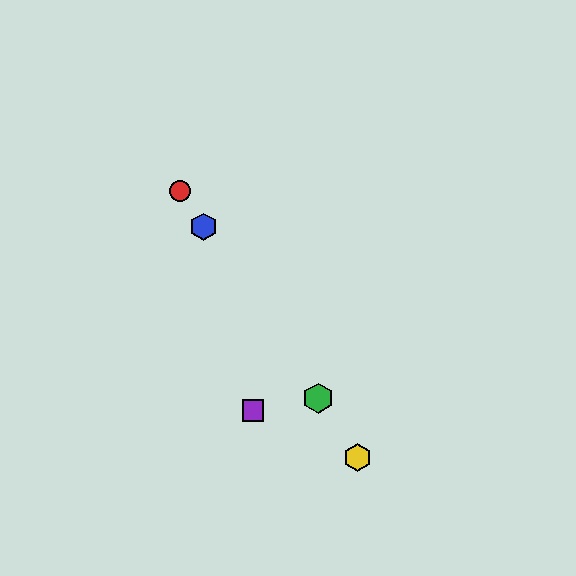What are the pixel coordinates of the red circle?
The red circle is at (180, 191).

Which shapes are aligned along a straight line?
The red circle, the blue hexagon, the green hexagon, the yellow hexagon are aligned along a straight line.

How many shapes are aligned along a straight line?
4 shapes (the red circle, the blue hexagon, the green hexagon, the yellow hexagon) are aligned along a straight line.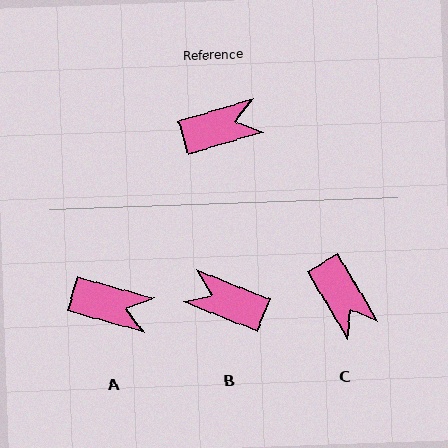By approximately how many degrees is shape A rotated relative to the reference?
Approximately 33 degrees clockwise.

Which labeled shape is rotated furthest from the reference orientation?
B, about 141 degrees away.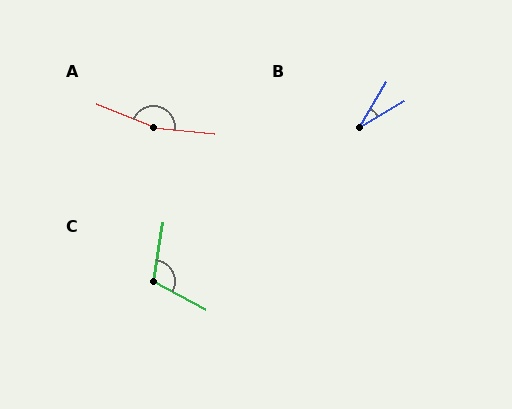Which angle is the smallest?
B, at approximately 29 degrees.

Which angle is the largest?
A, at approximately 164 degrees.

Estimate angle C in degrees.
Approximately 109 degrees.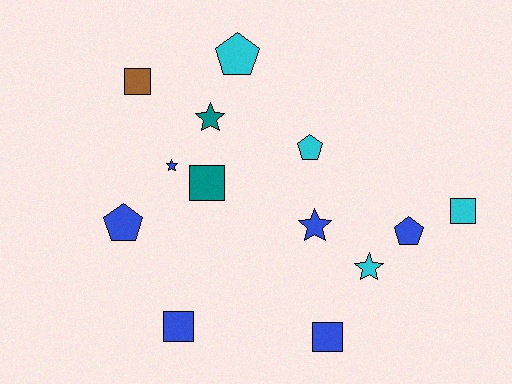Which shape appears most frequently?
Square, with 5 objects.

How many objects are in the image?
There are 13 objects.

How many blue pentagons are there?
There are 2 blue pentagons.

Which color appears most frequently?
Blue, with 6 objects.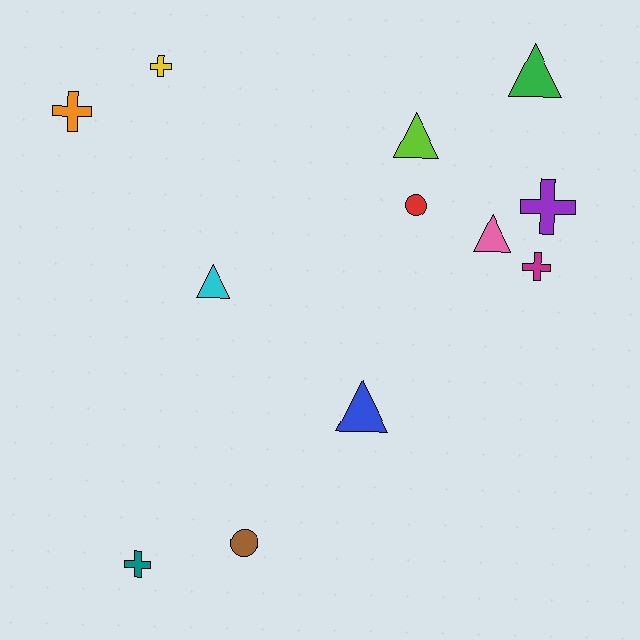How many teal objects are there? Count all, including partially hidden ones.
There is 1 teal object.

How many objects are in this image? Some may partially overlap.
There are 12 objects.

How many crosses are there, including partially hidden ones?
There are 5 crosses.